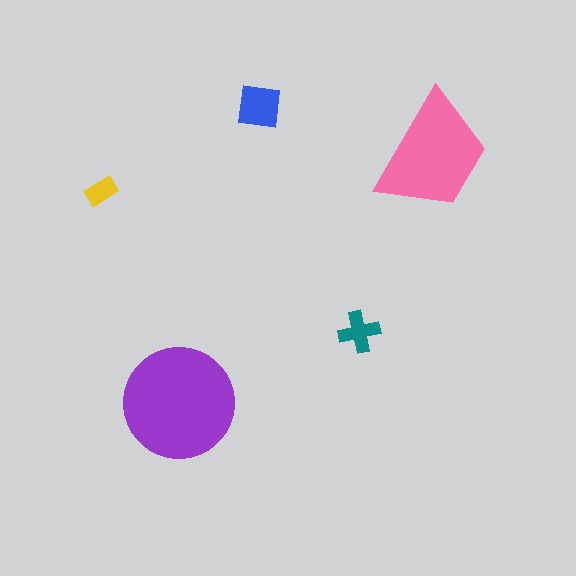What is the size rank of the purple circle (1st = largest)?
1st.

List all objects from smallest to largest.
The yellow rectangle, the teal cross, the blue square, the pink trapezoid, the purple circle.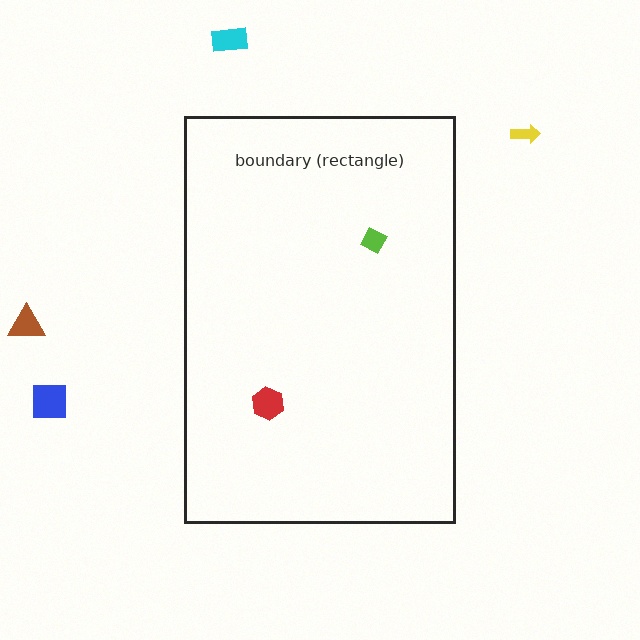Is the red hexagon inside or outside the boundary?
Inside.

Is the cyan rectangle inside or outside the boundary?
Outside.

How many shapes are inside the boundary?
2 inside, 4 outside.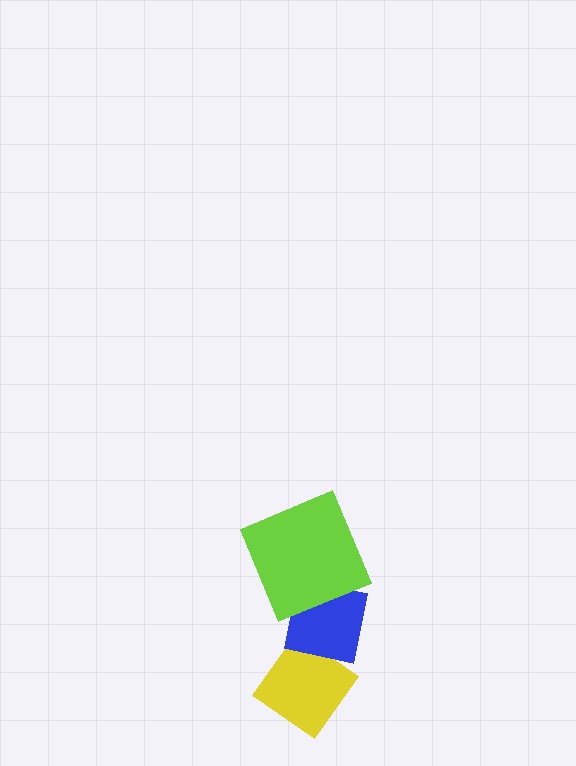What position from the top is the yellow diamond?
The yellow diamond is 3rd from the top.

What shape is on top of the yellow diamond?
The blue square is on top of the yellow diamond.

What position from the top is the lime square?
The lime square is 1st from the top.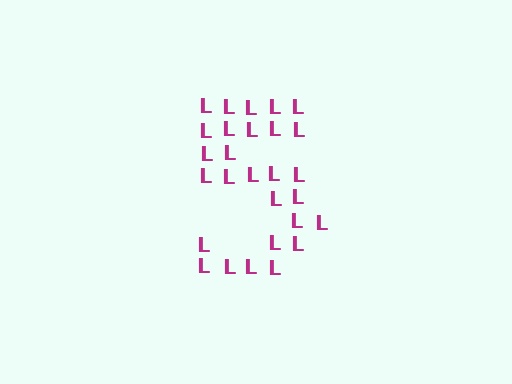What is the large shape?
The large shape is the digit 5.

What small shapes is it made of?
It is made of small letter L's.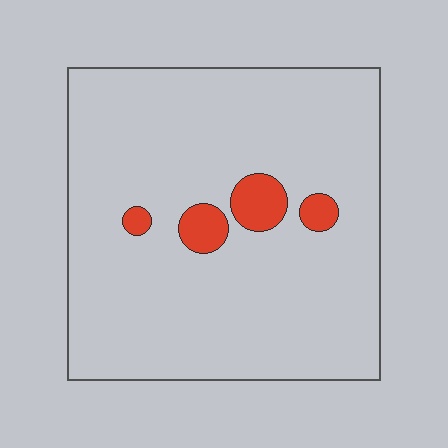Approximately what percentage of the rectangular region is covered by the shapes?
Approximately 5%.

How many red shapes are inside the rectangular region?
4.